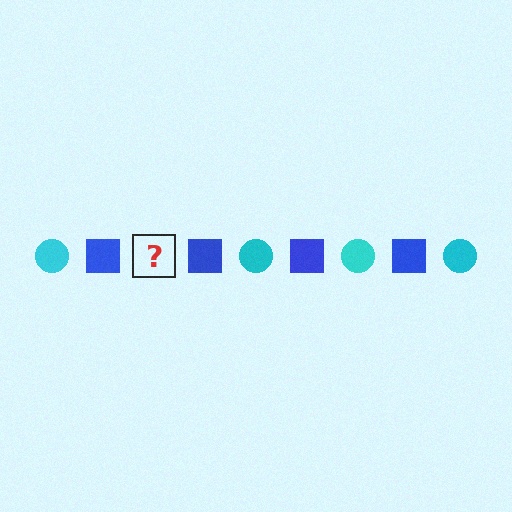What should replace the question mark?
The question mark should be replaced with a cyan circle.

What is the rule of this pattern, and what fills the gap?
The rule is that the pattern alternates between cyan circle and blue square. The gap should be filled with a cyan circle.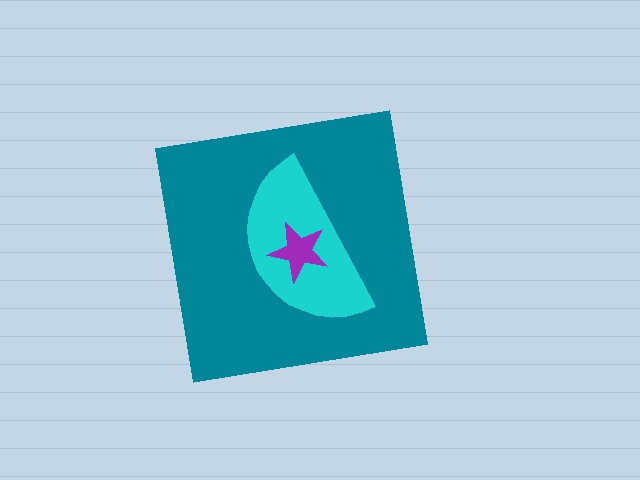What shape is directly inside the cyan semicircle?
The purple star.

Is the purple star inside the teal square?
Yes.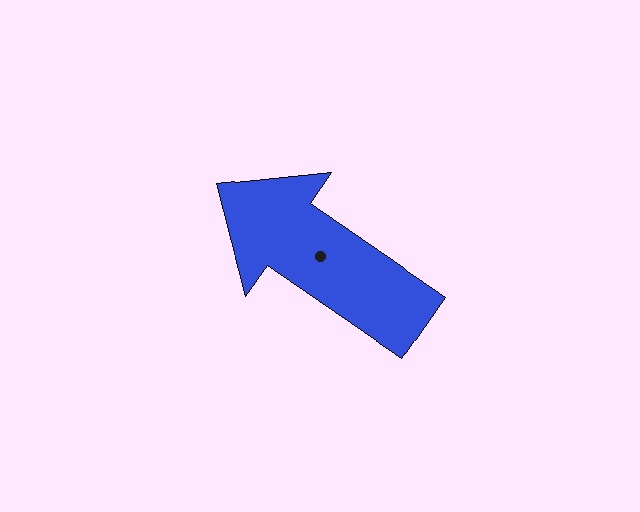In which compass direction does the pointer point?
Northwest.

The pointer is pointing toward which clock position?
Roughly 10 o'clock.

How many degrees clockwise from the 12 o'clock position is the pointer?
Approximately 305 degrees.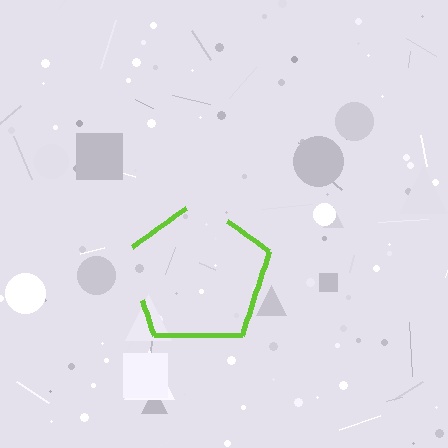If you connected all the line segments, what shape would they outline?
They would outline a pentagon.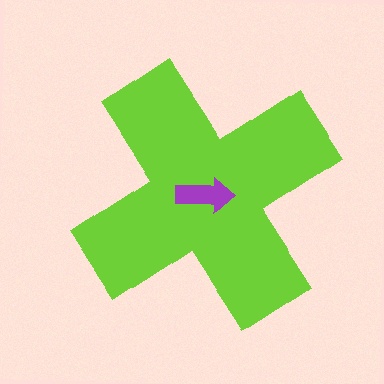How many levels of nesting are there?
2.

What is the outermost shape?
The lime cross.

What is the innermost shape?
The purple arrow.